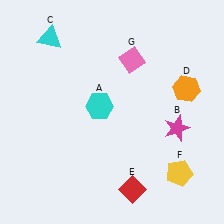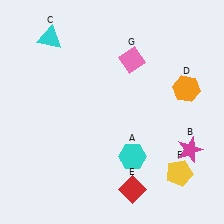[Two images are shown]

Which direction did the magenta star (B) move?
The magenta star (B) moved down.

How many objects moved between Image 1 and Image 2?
2 objects moved between the two images.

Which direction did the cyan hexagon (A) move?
The cyan hexagon (A) moved down.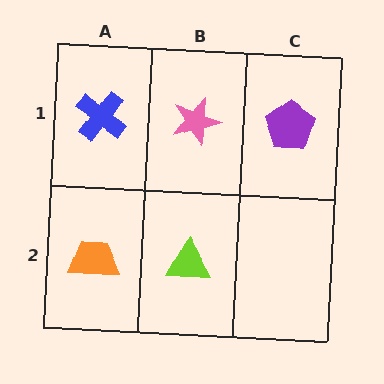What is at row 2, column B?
A lime triangle.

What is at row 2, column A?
An orange trapezoid.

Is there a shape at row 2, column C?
No, that cell is empty.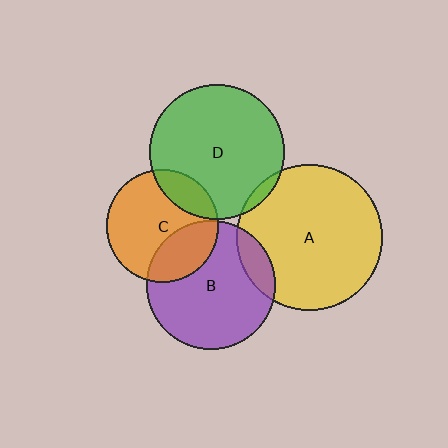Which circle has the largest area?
Circle A (yellow).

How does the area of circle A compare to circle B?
Approximately 1.3 times.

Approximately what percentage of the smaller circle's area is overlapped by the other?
Approximately 20%.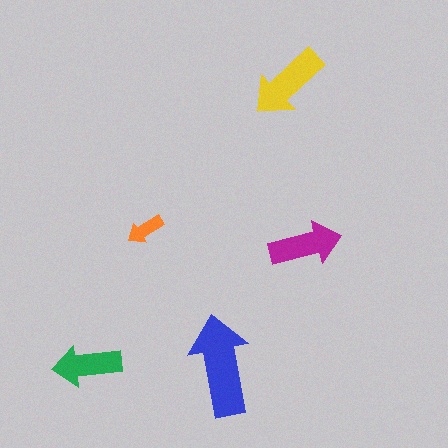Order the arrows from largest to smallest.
the blue one, the yellow one, the magenta one, the green one, the orange one.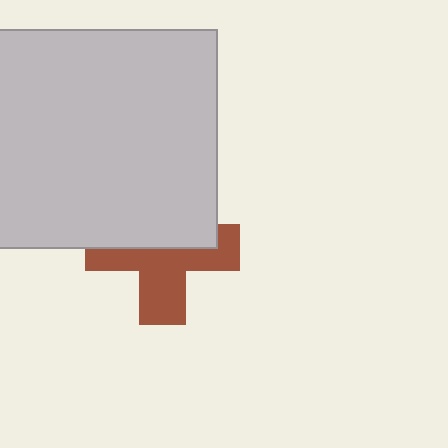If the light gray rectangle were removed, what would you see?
You would see the complete brown cross.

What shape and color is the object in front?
The object in front is a light gray rectangle.